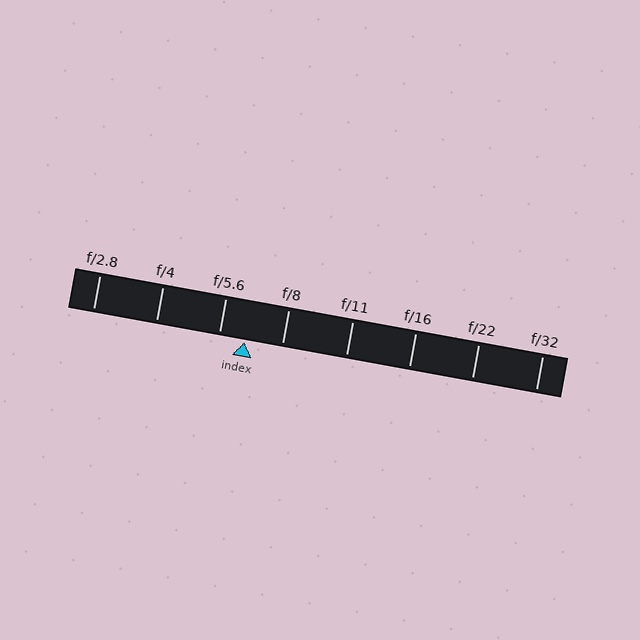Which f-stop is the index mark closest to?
The index mark is closest to f/5.6.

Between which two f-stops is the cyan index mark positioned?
The index mark is between f/5.6 and f/8.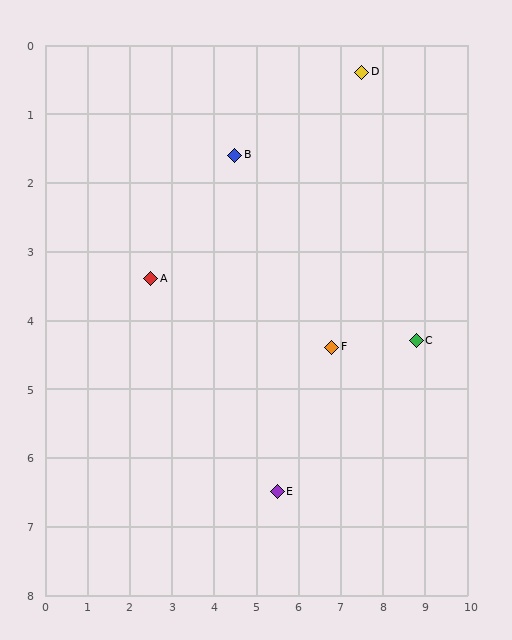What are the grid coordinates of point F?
Point F is at approximately (6.8, 4.4).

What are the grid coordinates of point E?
Point E is at approximately (5.5, 6.5).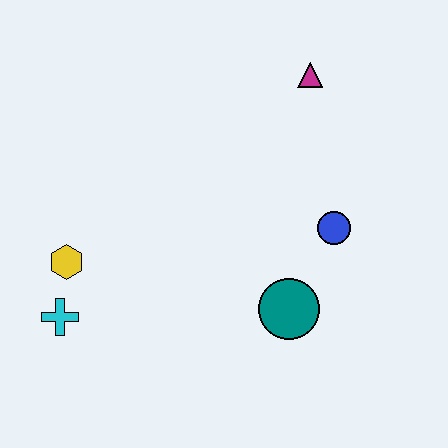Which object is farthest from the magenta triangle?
The cyan cross is farthest from the magenta triangle.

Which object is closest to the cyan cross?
The yellow hexagon is closest to the cyan cross.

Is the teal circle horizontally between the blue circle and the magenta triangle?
No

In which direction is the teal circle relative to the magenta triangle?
The teal circle is below the magenta triangle.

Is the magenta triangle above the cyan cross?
Yes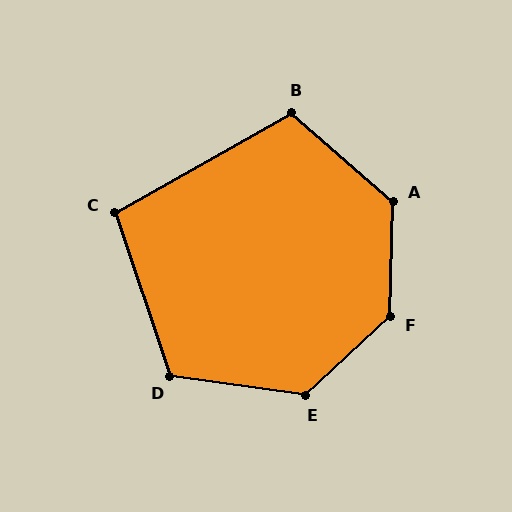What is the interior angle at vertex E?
Approximately 129 degrees (obtuse).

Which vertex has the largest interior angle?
F, at approximately 134 degrees.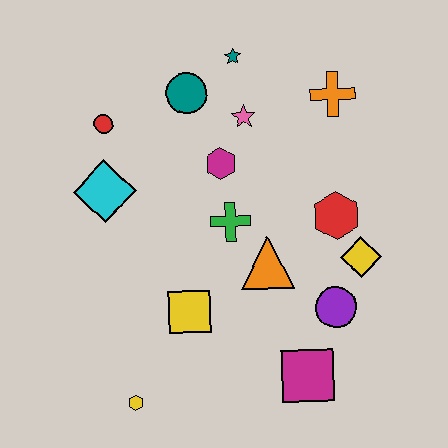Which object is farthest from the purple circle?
The red circle is farthest from the purple circle.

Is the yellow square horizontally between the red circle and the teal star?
Yes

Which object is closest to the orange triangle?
The green cross is closest to the orange triangle.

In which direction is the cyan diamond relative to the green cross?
The cyan diamond is to the left of the green cross.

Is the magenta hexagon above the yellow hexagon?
Yes